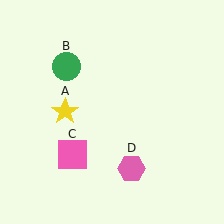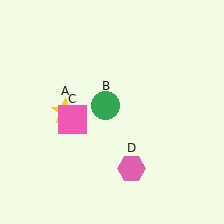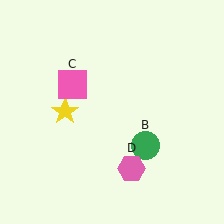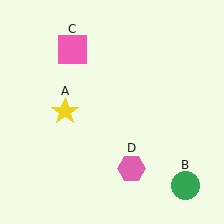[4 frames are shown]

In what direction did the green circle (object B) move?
The green circle (object B) moved down and to the right.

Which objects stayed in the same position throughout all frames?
Yellow star (object A) and pink hexagon (object D) remained stationary.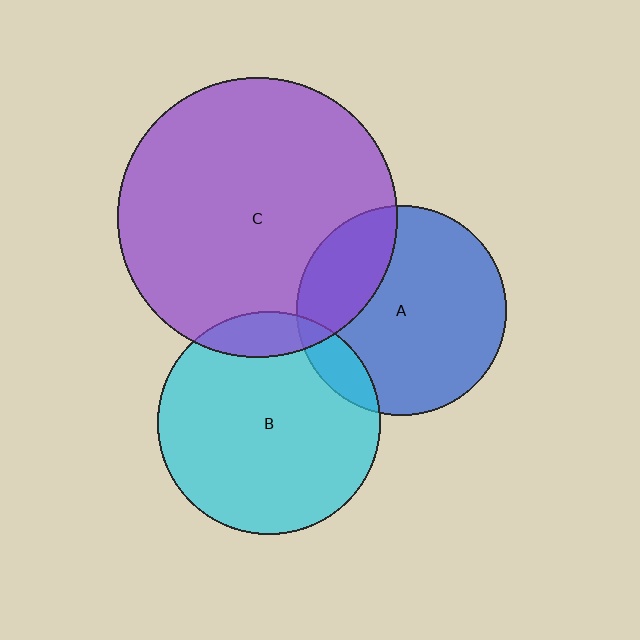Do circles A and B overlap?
Yes.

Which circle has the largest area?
Circle C (purple).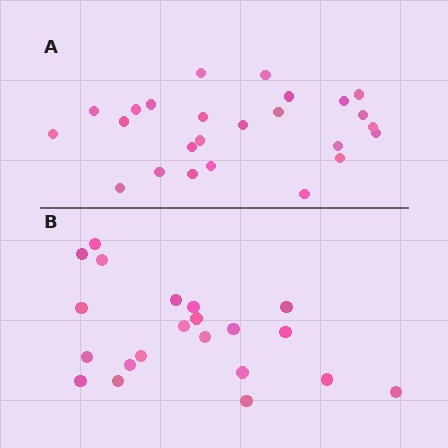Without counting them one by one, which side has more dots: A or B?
Region A (the top region) has more dots.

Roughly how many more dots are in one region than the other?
Region A has about 4 more dots than region B.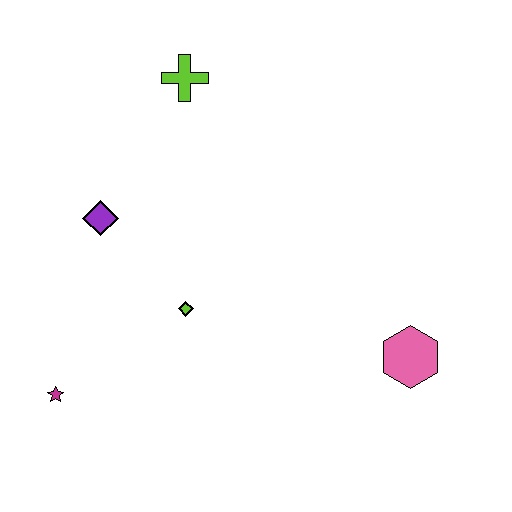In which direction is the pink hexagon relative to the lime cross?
The pink hexagon is below the lime cross.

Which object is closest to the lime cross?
The purple diamond is closest to the lime cross.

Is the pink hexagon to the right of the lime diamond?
Yes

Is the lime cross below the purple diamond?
No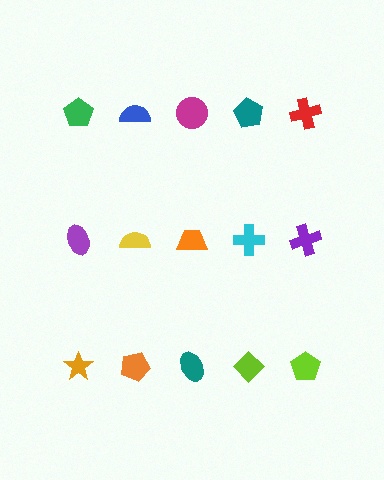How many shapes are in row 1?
5 shapes.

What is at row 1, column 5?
A red cross.